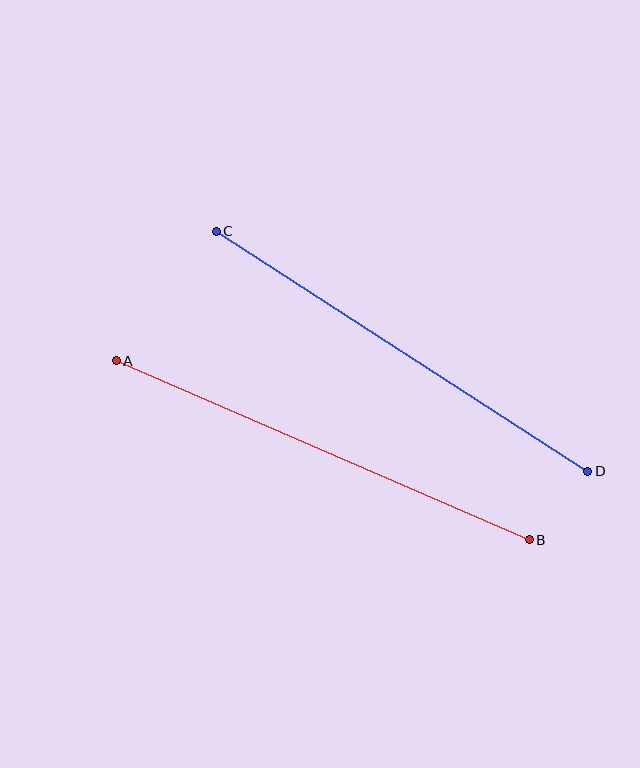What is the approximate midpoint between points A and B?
The midpoint is at approximately (323, 450) pixels.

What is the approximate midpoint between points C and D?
The midpoint is at approximately (402, 351) pixels.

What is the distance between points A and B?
The distance is approximately 450 pixels.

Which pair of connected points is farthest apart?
Points A and B are farthest apart.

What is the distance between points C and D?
The distance is approximately 442 pixels.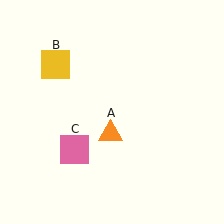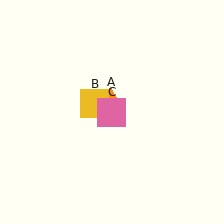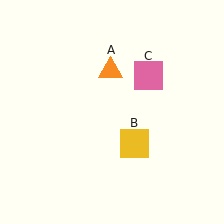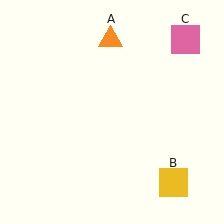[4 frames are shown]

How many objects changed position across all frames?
3 objects changed position: orange triangle (object A), yellow square (object B), pink square (object C).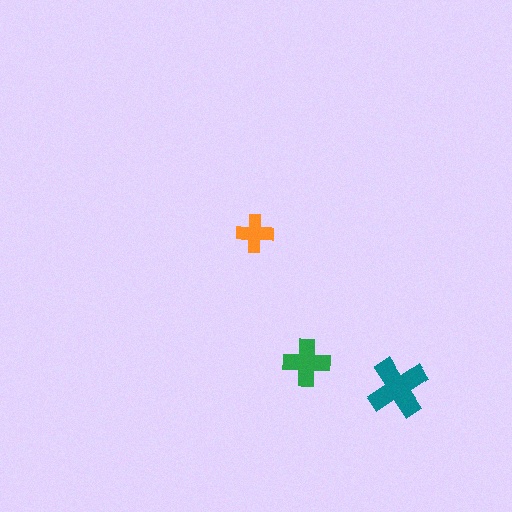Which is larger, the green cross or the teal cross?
The teal one.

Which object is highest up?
The orange cross is topmost.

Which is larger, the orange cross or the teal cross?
The teal one.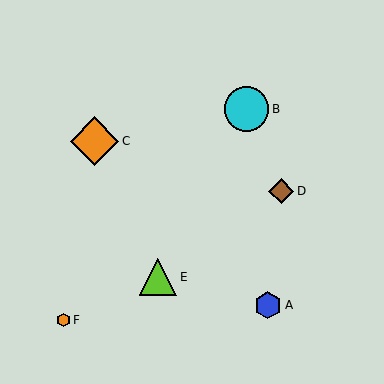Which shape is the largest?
The orange diamond (labeled C) is the largest.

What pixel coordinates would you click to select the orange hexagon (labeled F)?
Click at (64, 320) to select the orange hexagon F.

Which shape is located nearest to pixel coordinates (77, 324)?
The orange hexagon (labeled F) at (64, 320) is nearest to that location.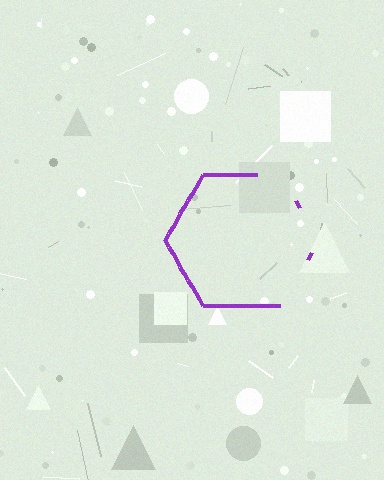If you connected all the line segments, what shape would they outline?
They would outline a hexagon.